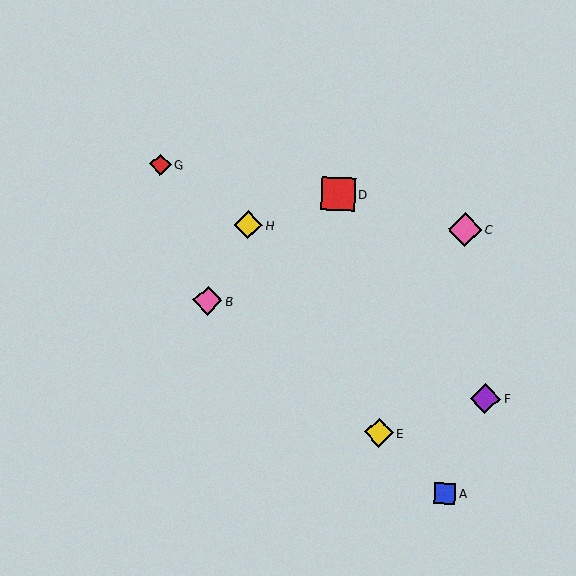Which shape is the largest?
The pink diamond (labeled C) is the largest.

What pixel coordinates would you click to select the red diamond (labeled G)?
Click at (160, 165) to select the red diamond G.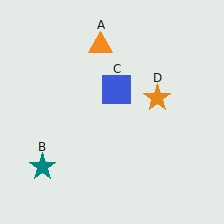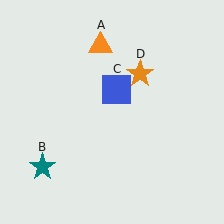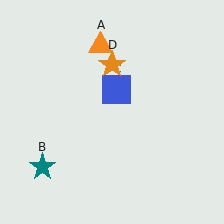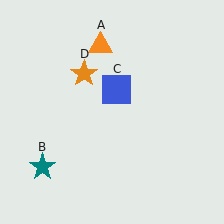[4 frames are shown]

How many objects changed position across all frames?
1 object changed position: orange star (object D).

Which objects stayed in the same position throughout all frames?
Orange triangle (object A) and teal star (object B) and blue square (object C) remained stationary.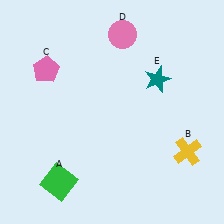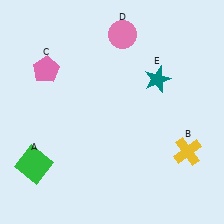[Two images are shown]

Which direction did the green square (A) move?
The green square (A) moved left.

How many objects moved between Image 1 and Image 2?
1 object moved between the two images.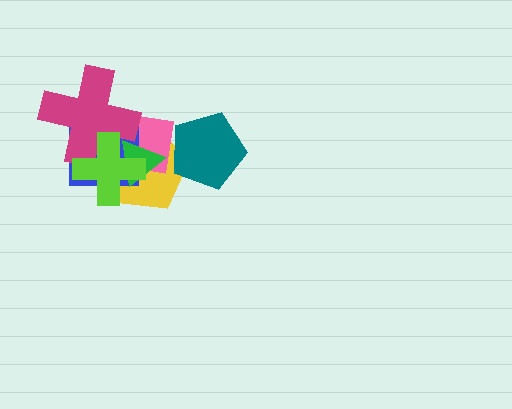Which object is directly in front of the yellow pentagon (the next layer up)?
The pink square is directly in front of the yellow pentagon.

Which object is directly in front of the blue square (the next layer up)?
The green triangle is directly in front of the blue square.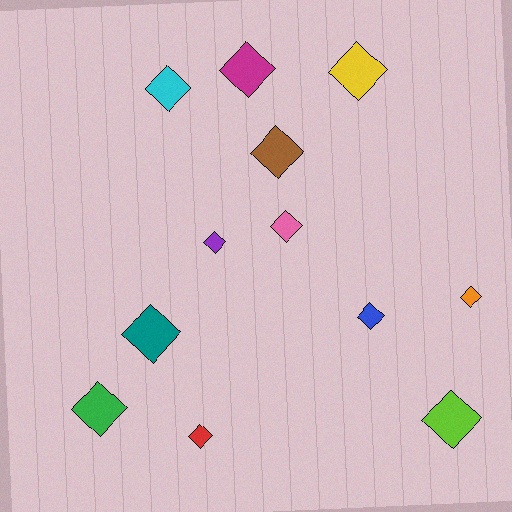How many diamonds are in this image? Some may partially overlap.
There are 12 diamonds.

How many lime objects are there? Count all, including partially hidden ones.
There is 1 lime object.